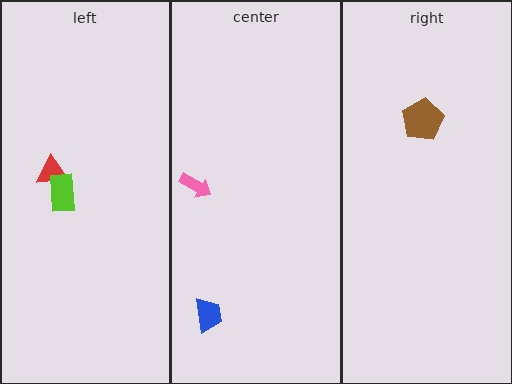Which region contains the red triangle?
The left region.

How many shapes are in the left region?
2.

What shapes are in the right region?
The brown pentagon.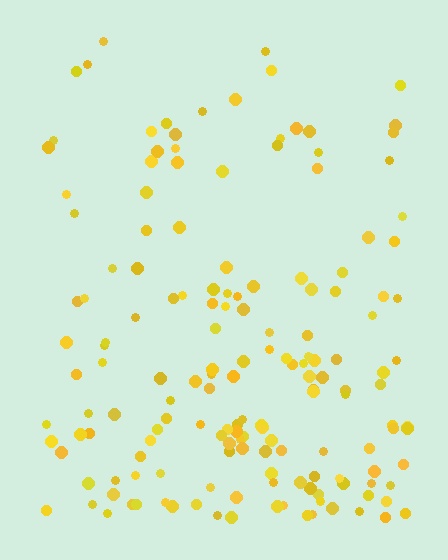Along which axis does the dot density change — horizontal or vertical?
Vertical.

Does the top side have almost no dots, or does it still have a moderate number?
Still a moderate number, just noticeably fewer than the bottom.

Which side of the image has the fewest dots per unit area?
The top.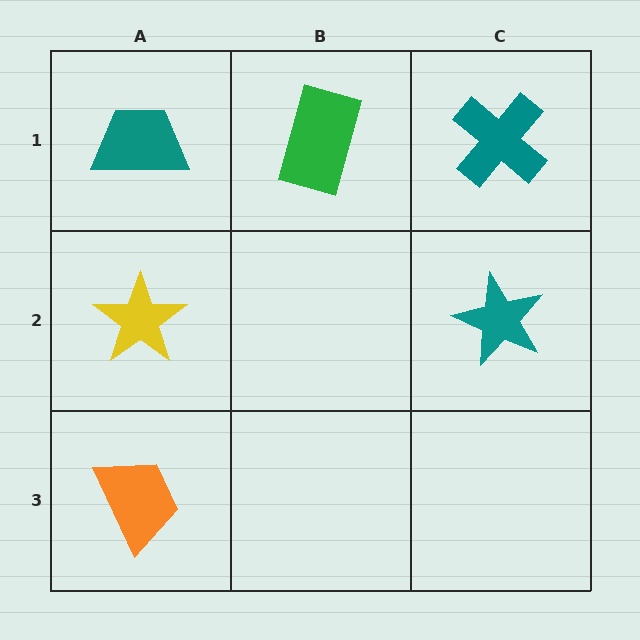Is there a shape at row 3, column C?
No, that cell is empty.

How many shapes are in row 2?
2 shapes.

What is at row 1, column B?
A green rectangle.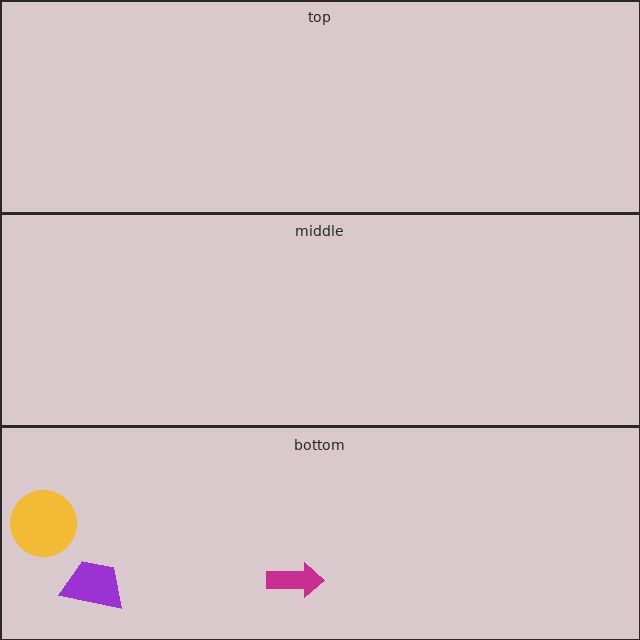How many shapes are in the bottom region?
3.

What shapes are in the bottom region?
The magenta arrow, the yellow circle, the purple trapezoid.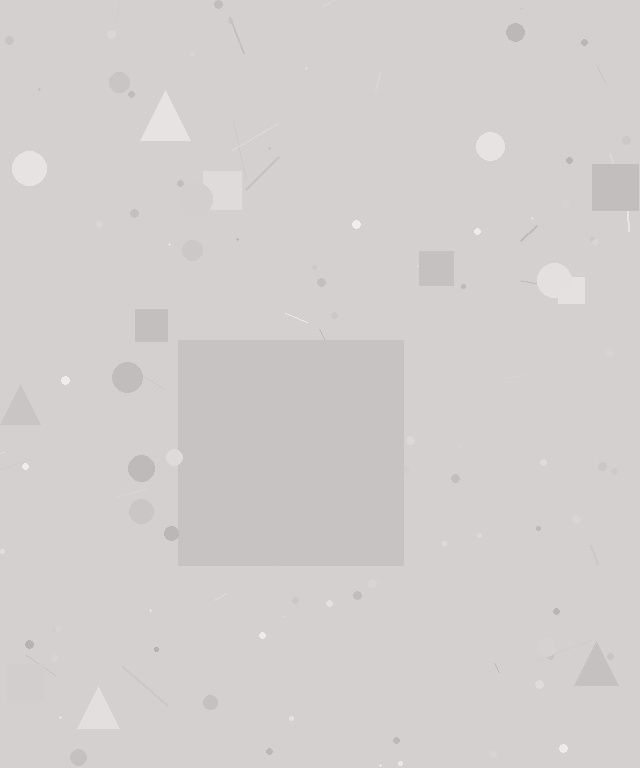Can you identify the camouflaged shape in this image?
The camouflaged shape is a square.